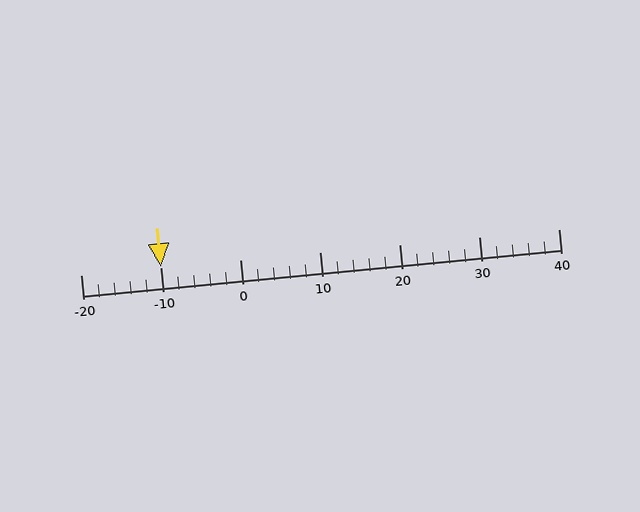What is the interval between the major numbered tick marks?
The major tick marks are spaced 10 units apart.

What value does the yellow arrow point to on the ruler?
The yellow arrow points to approximately -10.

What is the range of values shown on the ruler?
The ruler shows values from -20 to 40.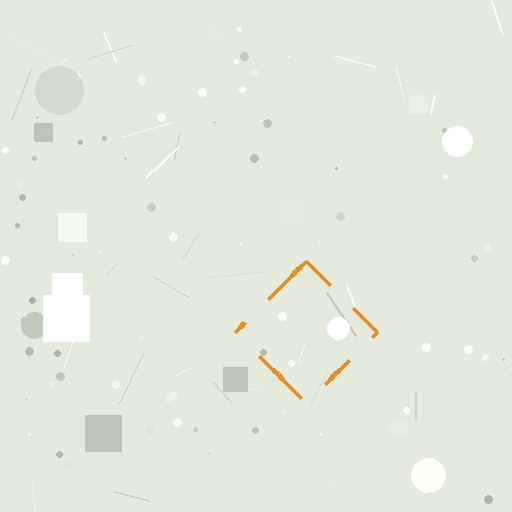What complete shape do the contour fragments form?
The contour fragments form a diamond.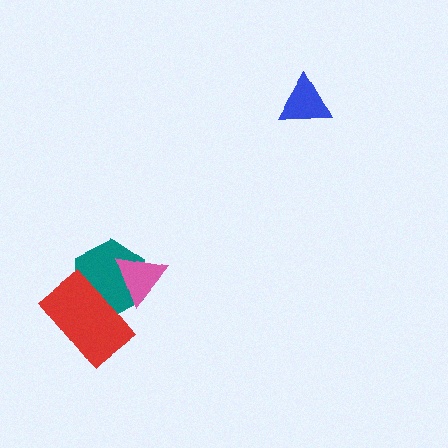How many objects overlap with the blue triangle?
0 objects overlap with the blue triangle.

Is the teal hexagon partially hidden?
Yes, it is partially covered by another shape.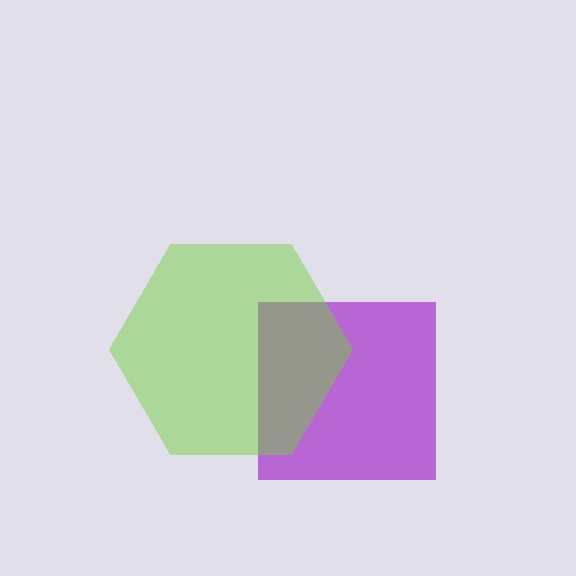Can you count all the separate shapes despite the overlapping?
Yes, there are 2 separate shapes.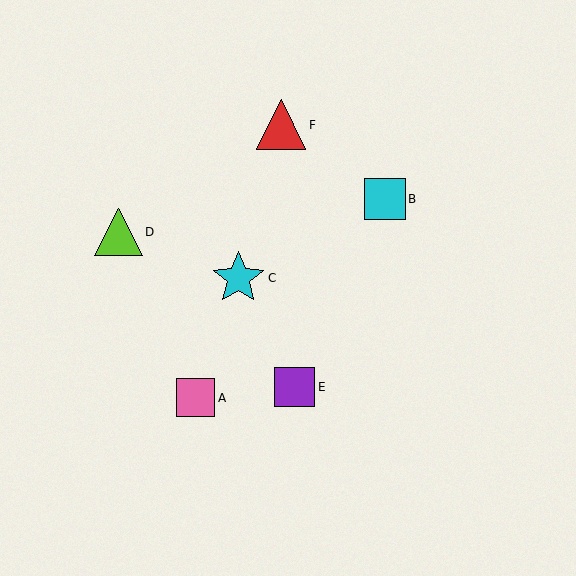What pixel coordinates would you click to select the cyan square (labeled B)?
Click at (385, 199) to select the cyan square B.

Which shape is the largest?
The cyan star (labeled C) is the largest.